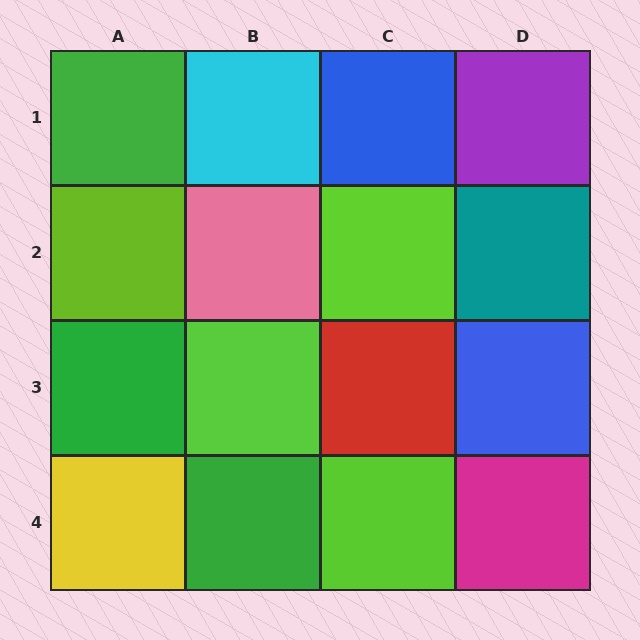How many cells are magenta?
1 cell is magenta.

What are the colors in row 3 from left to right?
Green, lime, red, blue.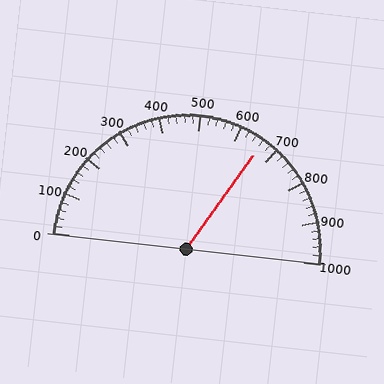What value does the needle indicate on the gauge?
The needle indicates approximately 660.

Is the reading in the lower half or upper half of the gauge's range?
The reading is in the upper half of the range (0 to 1000).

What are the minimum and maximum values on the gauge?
The gauge ranges from 0 to 1000.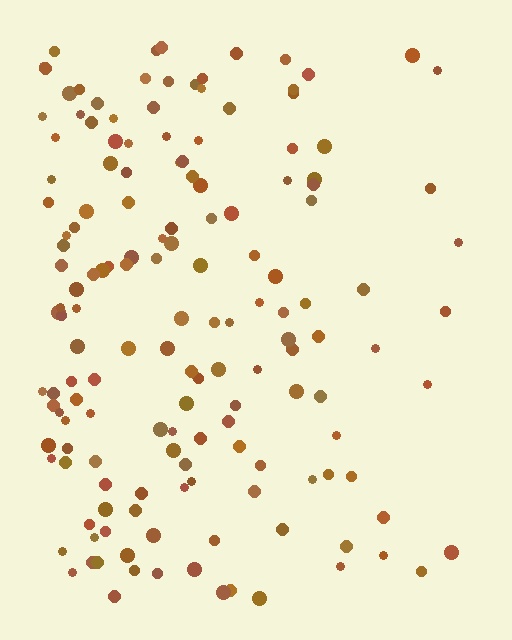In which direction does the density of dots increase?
From right to left, with the left side densest.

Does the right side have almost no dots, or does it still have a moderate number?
Still a moderate number, just noticeably fewer than the left.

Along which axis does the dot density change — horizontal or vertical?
Horizontal.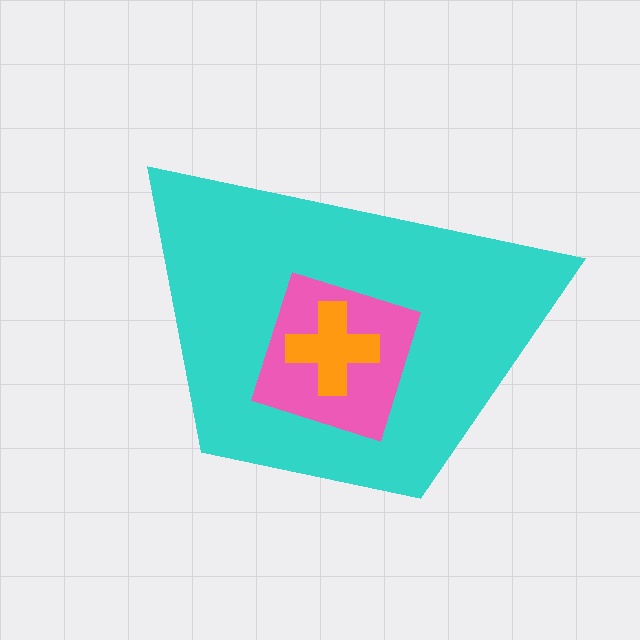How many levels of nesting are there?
3.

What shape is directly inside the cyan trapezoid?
The pink square.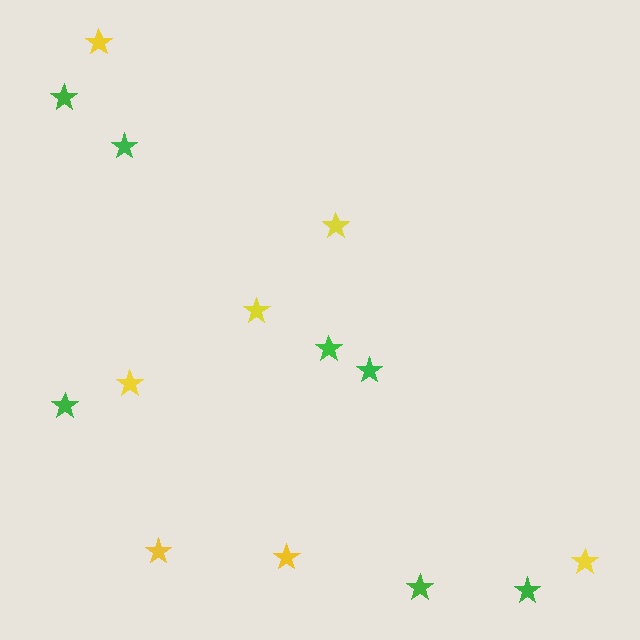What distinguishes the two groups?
There are 2 groups: one group of yellow stars (7) and one group of green stars (7).